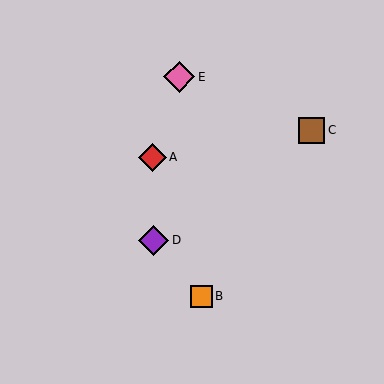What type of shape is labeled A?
Shape A is a red diamond.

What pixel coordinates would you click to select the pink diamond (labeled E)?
Click at (179, 77) to select the pink diamond E.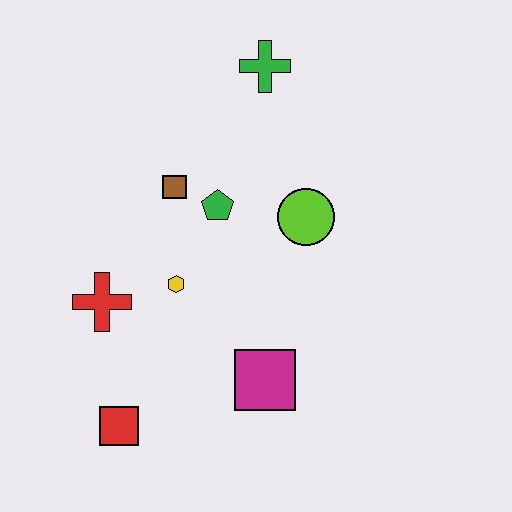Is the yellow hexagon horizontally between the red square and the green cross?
Yes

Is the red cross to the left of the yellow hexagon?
Yes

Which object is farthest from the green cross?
The red square is farthest from the green cross.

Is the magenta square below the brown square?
Yes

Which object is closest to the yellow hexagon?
The red cross is closest to the yellow hexagon.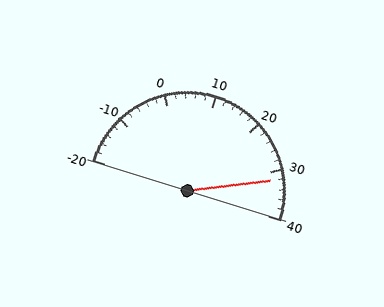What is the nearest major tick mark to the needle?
The nearest major tick mark is 30.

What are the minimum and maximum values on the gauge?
The gauge ranges from -20 to 40.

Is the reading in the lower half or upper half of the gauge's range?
The reading is in the upper half of the range (-20 to 40).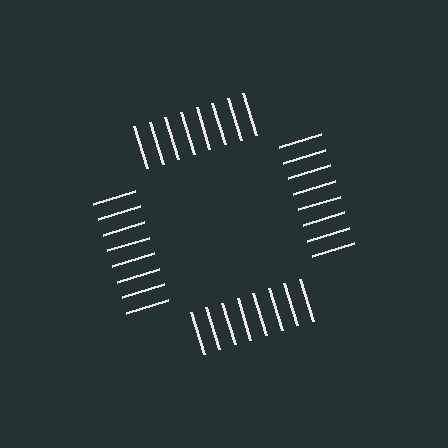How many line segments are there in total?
32 — 8 along each of the 4 edges.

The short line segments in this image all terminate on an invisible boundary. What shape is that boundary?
An illusory square — the line segments terminate on its edges but no continuous stroke is drawn.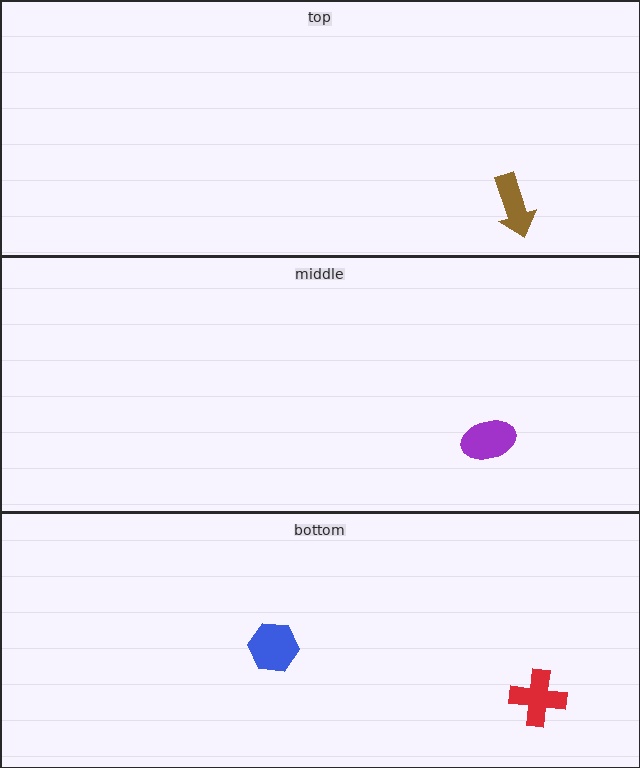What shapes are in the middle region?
The purple ellipse.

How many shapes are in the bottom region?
2.